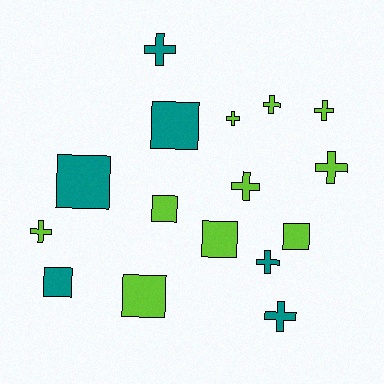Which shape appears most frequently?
Cross, with 9 objects.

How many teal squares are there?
There are 3 teal squares.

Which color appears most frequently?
Lime, with 10 objects.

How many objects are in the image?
There are 16 objects.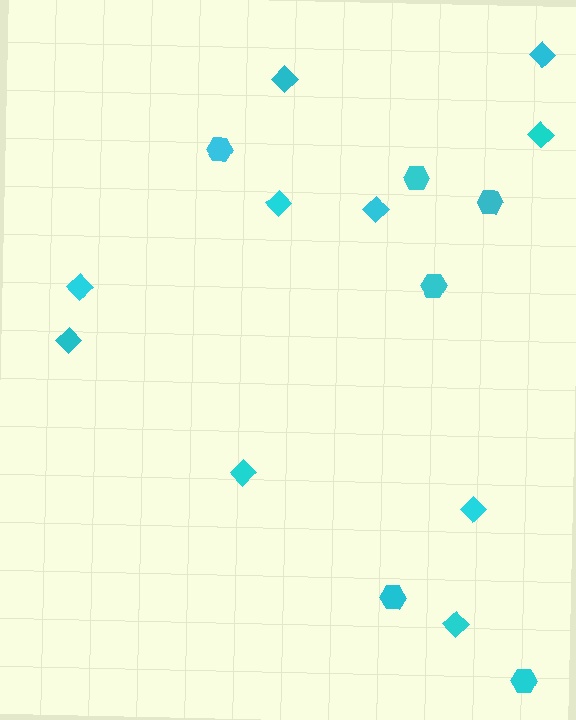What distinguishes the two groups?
There are 2 groups: one group of hexagons (6) and one group of diamonds (10).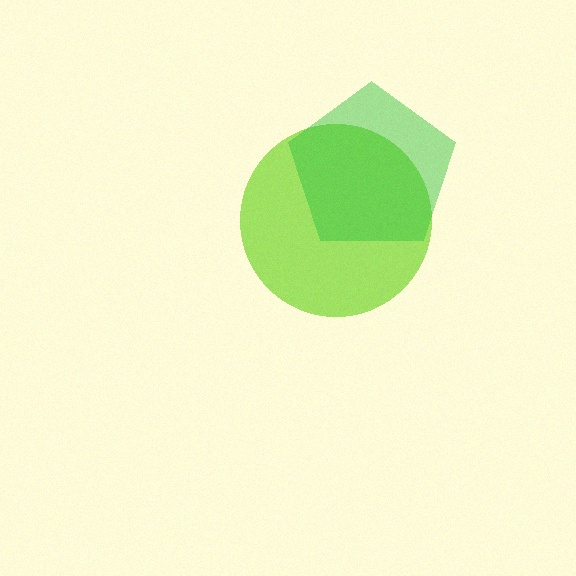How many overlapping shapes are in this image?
There are 2 overlapping shapes in the image.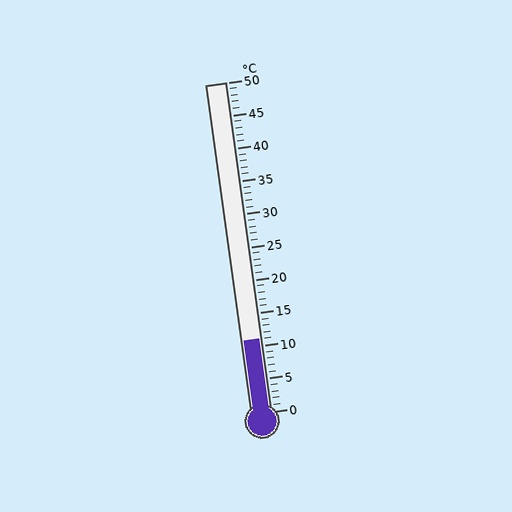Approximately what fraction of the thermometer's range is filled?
The thermometer is filled to approximately 20% of its range.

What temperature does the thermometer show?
The thermometer shows approximately 11°C.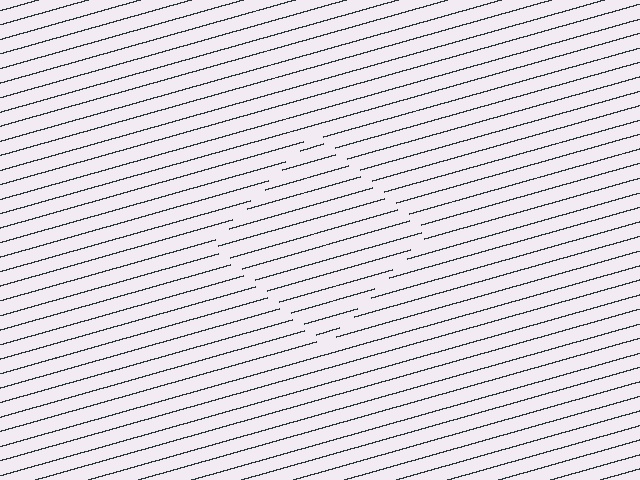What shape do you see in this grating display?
An illusory square. The interior of the shape contains the same grating, shifted by half a period — the contour is defined by the phase discontinuity where line-ends from the inner and outer gratings abut.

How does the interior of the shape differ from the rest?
The interior of the shape contains the same grating, shifted by half a period — the contour is defined by the phase discontinuity where line-ends from the inner and outer gratings abut.